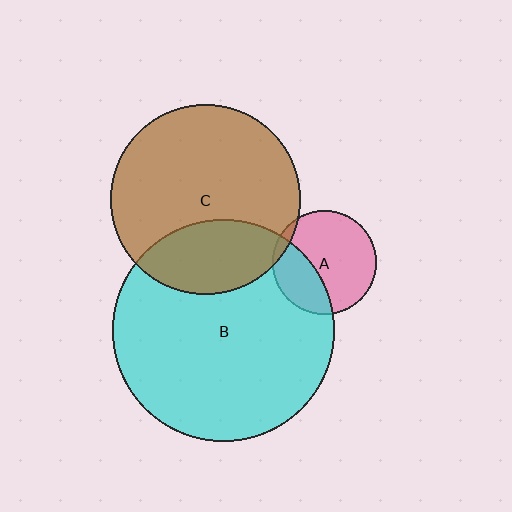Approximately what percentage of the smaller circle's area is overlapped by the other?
Approximately 30%.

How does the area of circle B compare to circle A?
Approximately 4.6 times.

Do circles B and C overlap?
Yes.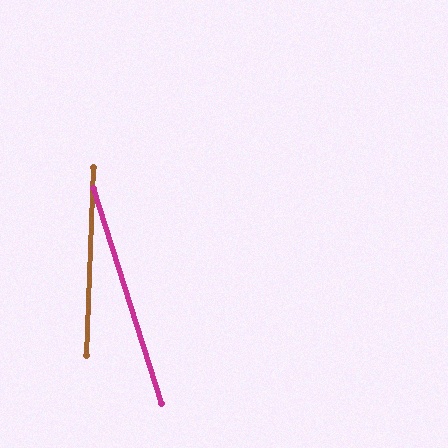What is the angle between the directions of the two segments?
Approximately 20 degrees.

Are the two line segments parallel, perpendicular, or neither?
Neither parallel nor perpendicular — they differ by about 20°.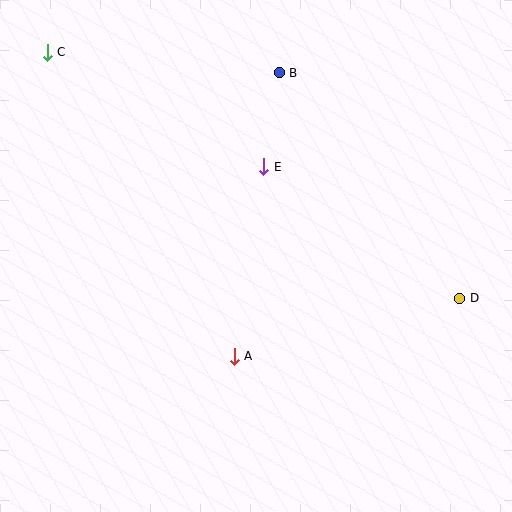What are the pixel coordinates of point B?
Point B is at (279, 73).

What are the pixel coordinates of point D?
Point D is at (460, 298).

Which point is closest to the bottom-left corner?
Point A is closest to the bottom-left corner.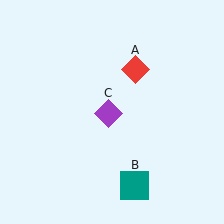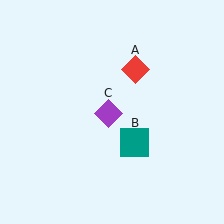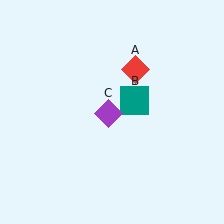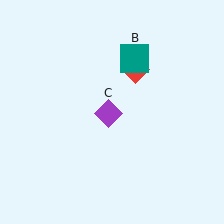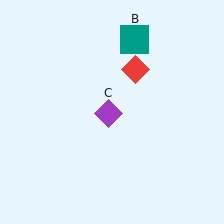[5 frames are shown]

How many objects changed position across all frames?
1 object changed position: teal square (object B).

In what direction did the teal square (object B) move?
The teal square (object B) moved up.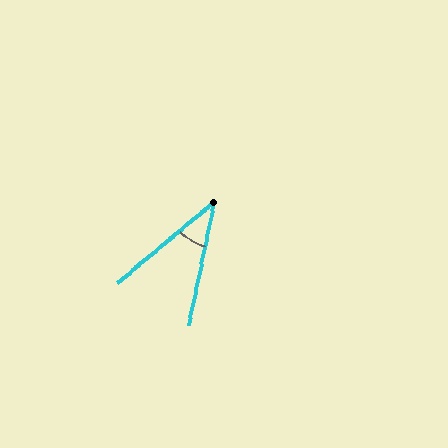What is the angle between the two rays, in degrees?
Approximately 38 degrees.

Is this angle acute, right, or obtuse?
It is acute.